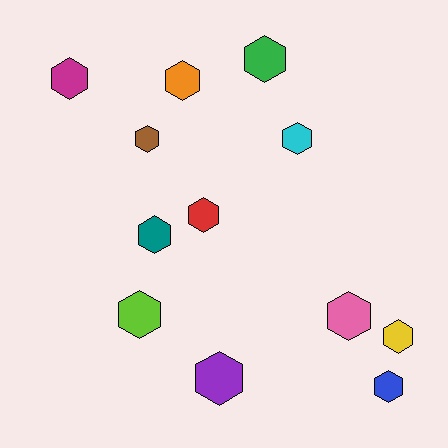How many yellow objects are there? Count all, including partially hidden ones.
There is 1 yellow object.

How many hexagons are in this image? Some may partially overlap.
There are 12 hexagons.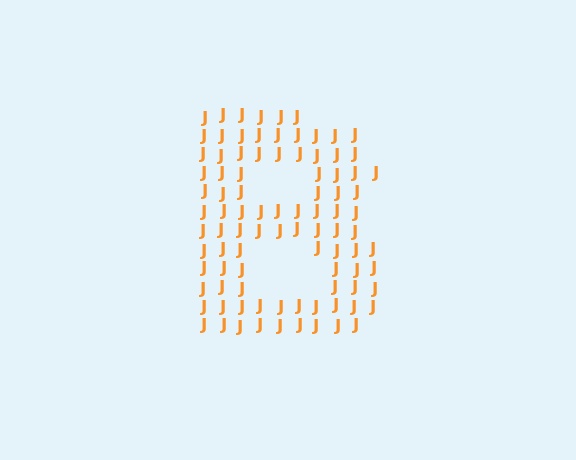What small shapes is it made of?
It is made of small letter J's.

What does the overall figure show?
The overall figure shows the letter B.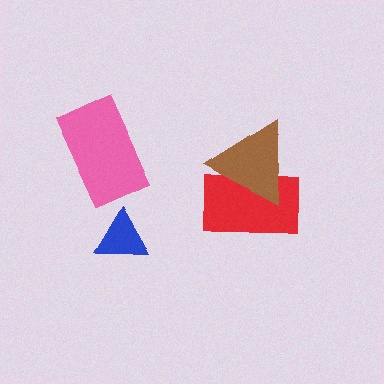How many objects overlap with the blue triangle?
0 objects overlap with the blue triangle.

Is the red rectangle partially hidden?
Yes, it is partially covered by another shape.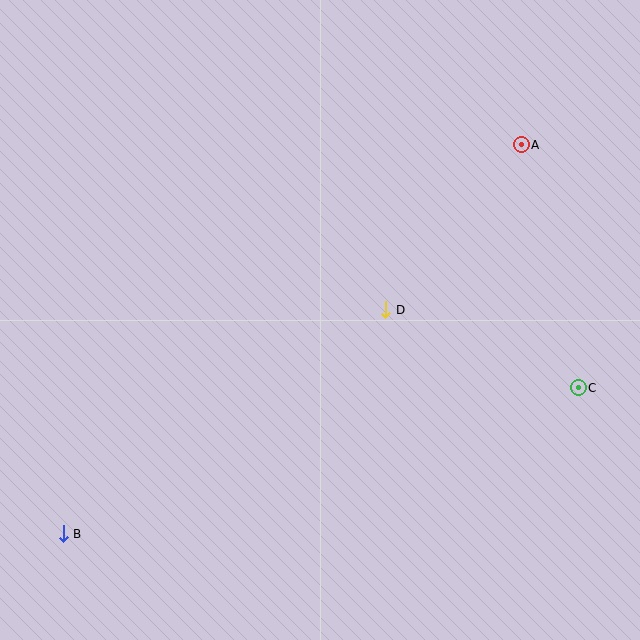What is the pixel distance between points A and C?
The distance between A and C is 250 pixels.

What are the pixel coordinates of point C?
Point C is at (578, 388).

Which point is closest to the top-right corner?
Point A is closest to the top-right corner.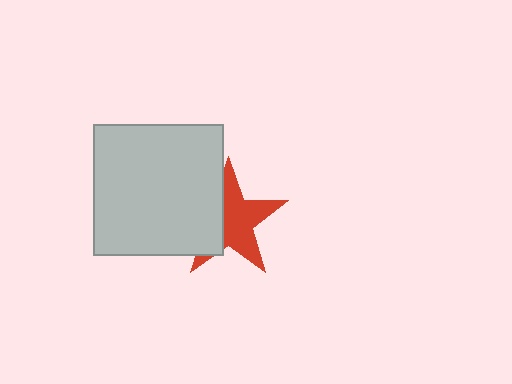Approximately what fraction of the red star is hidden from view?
Roughly 38% of the red star is hidden behind the light gray square.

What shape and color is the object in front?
The object in front is a light gray square.